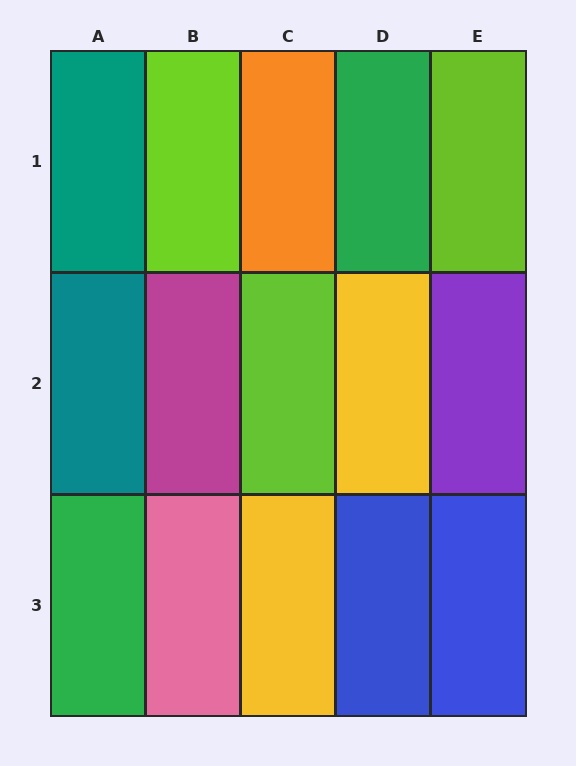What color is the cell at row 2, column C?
Lime.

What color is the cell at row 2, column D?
Yellow.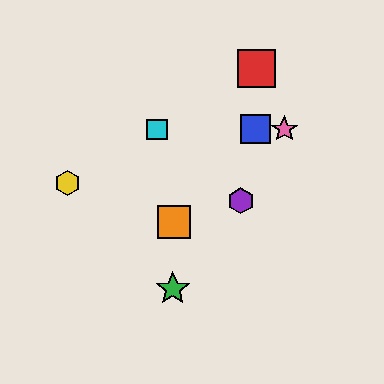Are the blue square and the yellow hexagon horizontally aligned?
No, the blue square is at y≈129 and the yellow hexagon is at y≈183.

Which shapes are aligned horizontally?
The blue square, the cyan square, the pink star are aligned horizontally.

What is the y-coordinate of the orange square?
The orange square is at y≈222.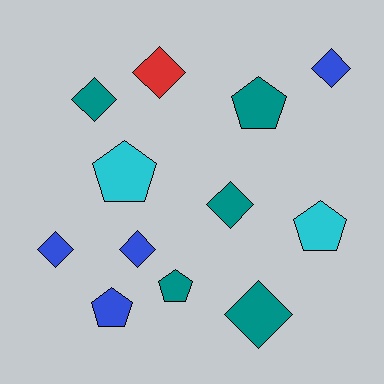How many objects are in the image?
There are 12 objects.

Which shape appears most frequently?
Diamond, with 7 objects.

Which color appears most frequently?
Teal, with 5 objects.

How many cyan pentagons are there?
There are 2 cyan pentagons.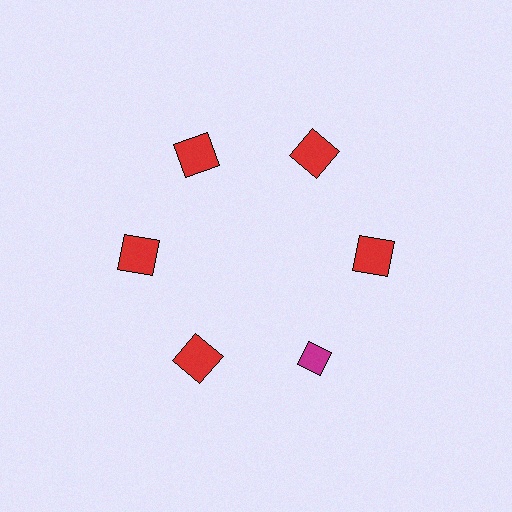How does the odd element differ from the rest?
It differs in both color (magenta instead of red) and shape (diamond instead of square).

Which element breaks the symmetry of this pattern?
The magenta diamond at roughly the 5 o'clock position breaks the symmetry. All other shapes are red squares.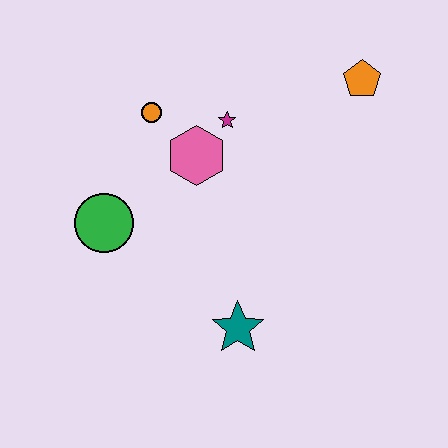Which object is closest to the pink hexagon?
The magenta star is closest to the pink hexagon.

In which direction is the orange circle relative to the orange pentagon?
The orange circle is to the left of the orange pentagon.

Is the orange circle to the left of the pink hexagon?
Yes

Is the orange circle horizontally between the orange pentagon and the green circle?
Yes